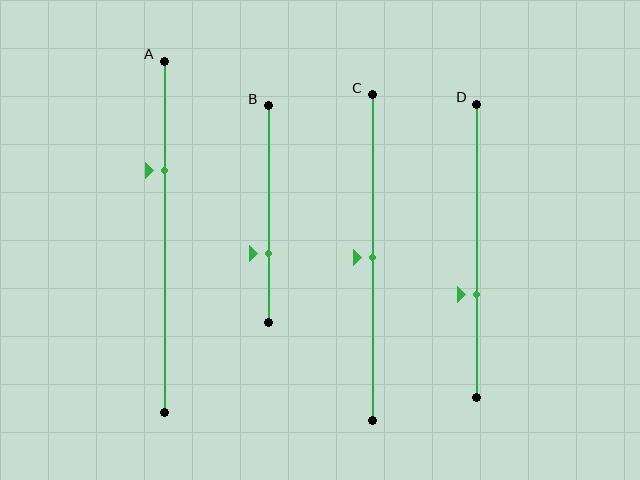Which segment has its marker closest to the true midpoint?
Segment C has its marker closest to the true midpoint.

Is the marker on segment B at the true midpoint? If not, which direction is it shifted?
No, the marker on segment B is shifted downward by about 18% of the segment length.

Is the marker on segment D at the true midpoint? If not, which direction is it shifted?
No, the marker on segment D is shifted downward by about 15% of the segment length.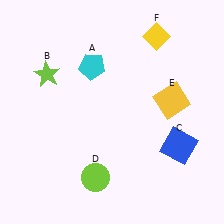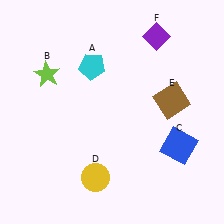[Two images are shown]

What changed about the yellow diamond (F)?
In Image 1, F is yellow. In Image 2, it changed to purple.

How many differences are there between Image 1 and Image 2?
There are 3 differences between the two images.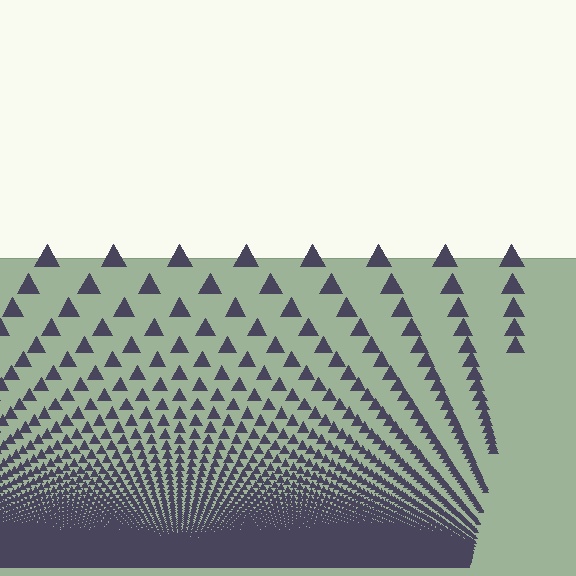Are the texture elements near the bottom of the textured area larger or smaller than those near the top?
Smaller. The gradient is inverted — elements near the bottom are smaller and denser.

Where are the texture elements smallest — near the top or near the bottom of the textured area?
Near the bottom.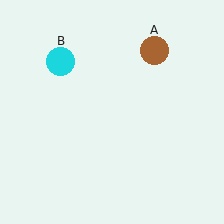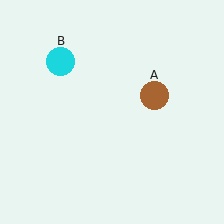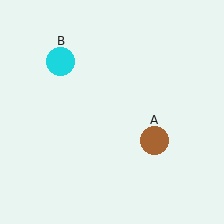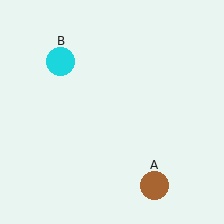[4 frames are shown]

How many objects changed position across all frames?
1 object changed position: brown circle (object A).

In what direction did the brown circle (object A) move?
The brown circle (object A) moved down.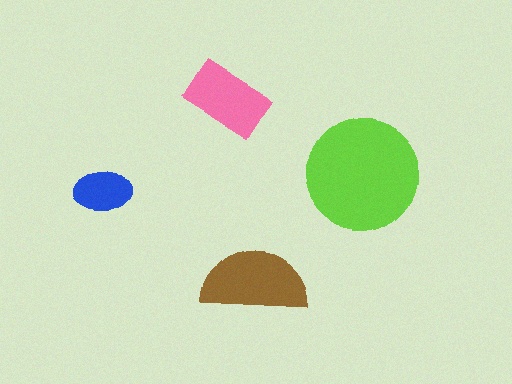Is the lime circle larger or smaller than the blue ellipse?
Larger.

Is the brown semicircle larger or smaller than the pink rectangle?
Larger.